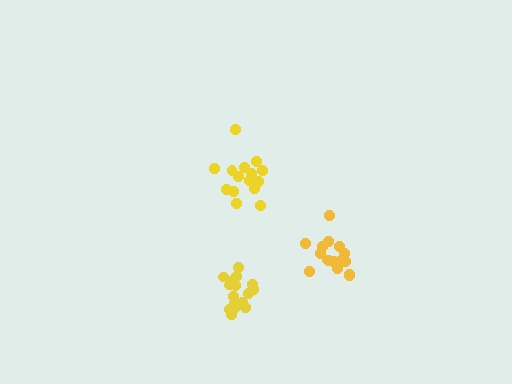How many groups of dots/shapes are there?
There are 3 groups.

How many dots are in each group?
Group 1: 15 dots, Group 2: 17 dots, Group 3: 16 dots (48 total).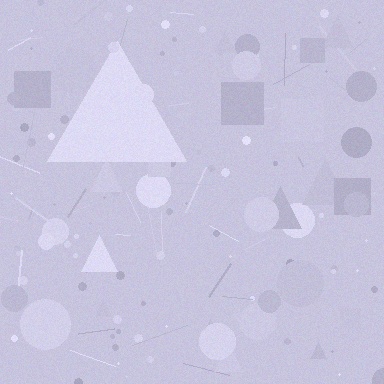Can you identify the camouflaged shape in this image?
The camouflaged shape is a triangle.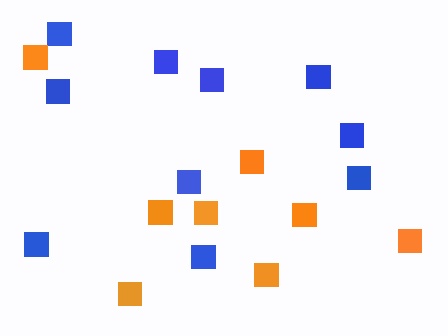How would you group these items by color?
There are 2 groups: one group of blue squares (10) and one group of orange squares (8).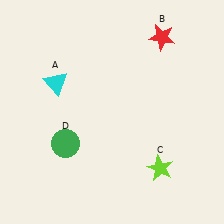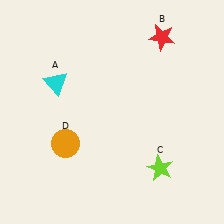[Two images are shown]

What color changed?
The circle (D) changed from green in Image 1 to orange in Image 2.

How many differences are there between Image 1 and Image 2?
There is 1 difference between the two images.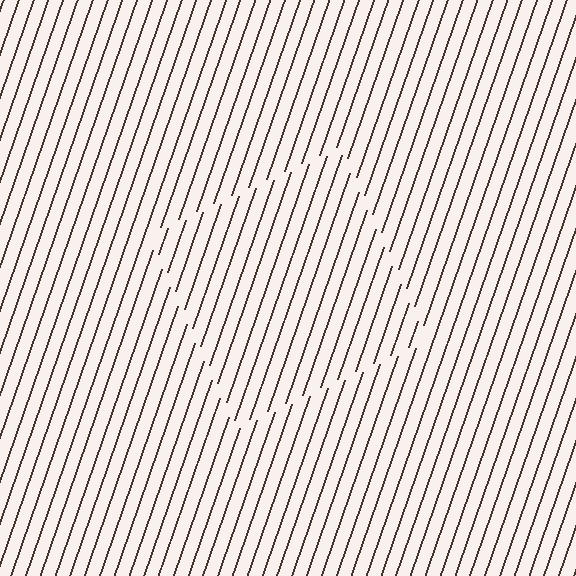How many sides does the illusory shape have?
4 sides — the line-ends trace a square.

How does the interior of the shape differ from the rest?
The interior of the shape contains the same grating, shifted by half a period — the contour is defined by the phase discontinuity where line-ends from the inner and outer gratings abut.